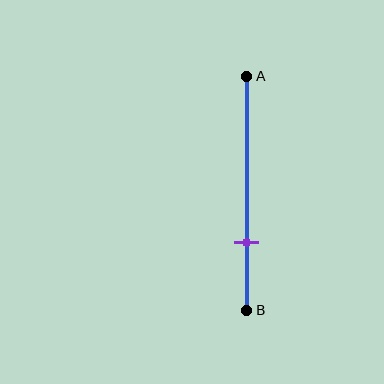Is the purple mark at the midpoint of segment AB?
No, the mark is at about 70% from A, not at the 50% midpoint.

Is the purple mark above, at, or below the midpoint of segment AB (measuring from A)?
The purple mark is below the midpoint of segment AB.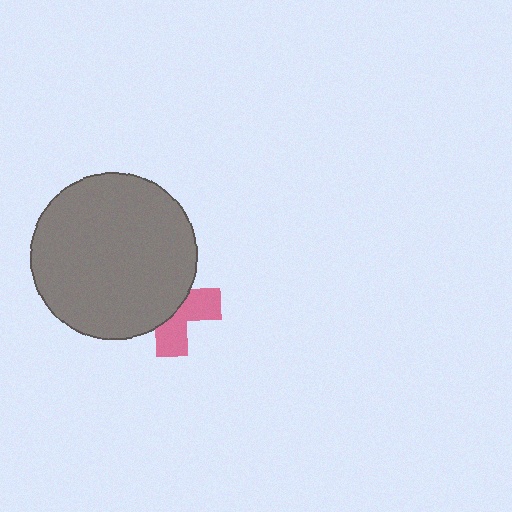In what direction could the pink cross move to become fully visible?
The pink cross could move toward the lower-right. That would shift it out from behind the gray circle entirely.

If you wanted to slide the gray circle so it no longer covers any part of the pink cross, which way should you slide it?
Slide it toward the upper-left — that is the most direct way to separate the two shapes.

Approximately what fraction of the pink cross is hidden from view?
Roughly 56% of the pink cross is hidden behind the gray circle.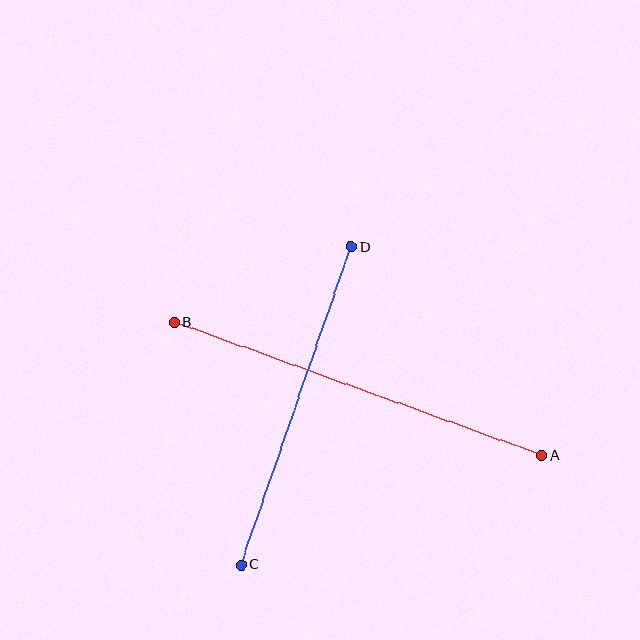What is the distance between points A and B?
The distance is approximately 391 pixels.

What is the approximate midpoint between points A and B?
The midpoint is at approximately (358, 389) pixels.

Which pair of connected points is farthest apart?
Points A and B are farthest apart.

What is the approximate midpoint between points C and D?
The midpoint is at approximately (296, 406) pixels.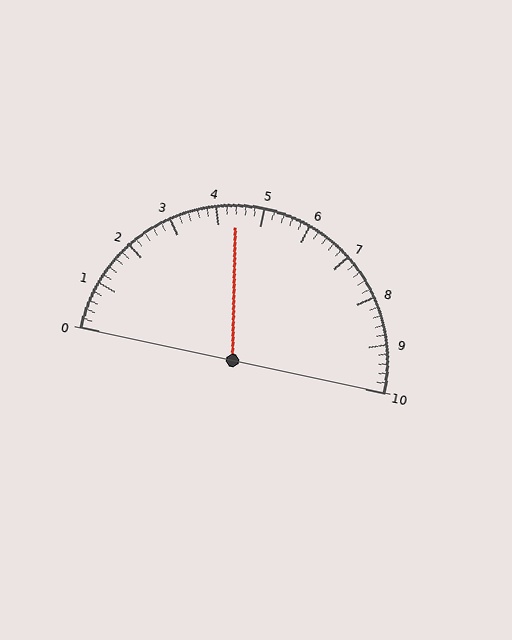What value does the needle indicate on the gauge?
The needle indicates approximately 4.4.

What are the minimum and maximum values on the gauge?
The gauge ranges from 0 to 10.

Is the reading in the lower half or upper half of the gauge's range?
The reading is in the lower half of the range (0 to 10).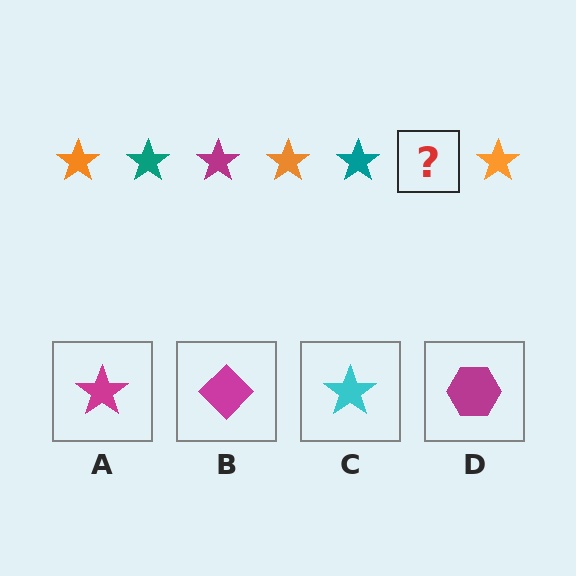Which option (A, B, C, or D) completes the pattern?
A.